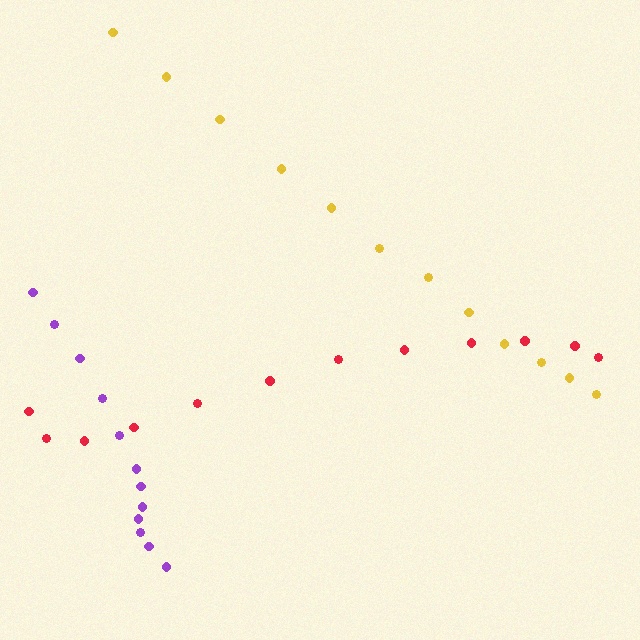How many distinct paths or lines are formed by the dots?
There are 3 distinct paths.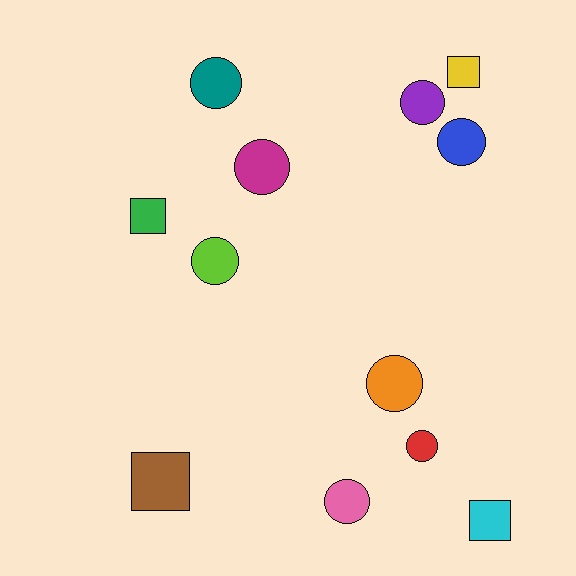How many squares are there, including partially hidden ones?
There are 4 squares.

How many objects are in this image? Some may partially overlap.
There are 12 objects.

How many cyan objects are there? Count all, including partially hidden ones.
There is 1 cyan object.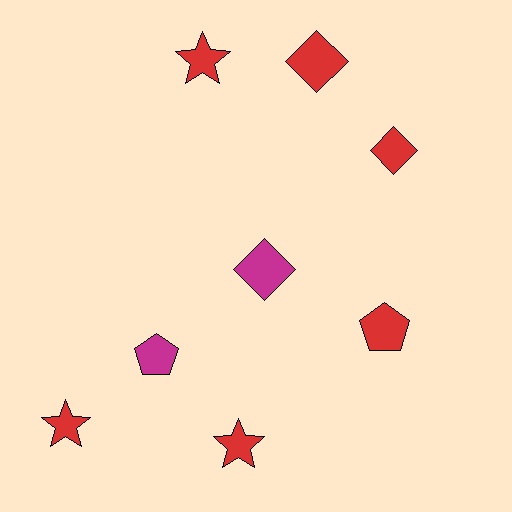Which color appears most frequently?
Red, with 6 objects.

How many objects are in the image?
There are 8 objects.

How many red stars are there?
There are 3 red stars.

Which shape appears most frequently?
Star, with 3 objects.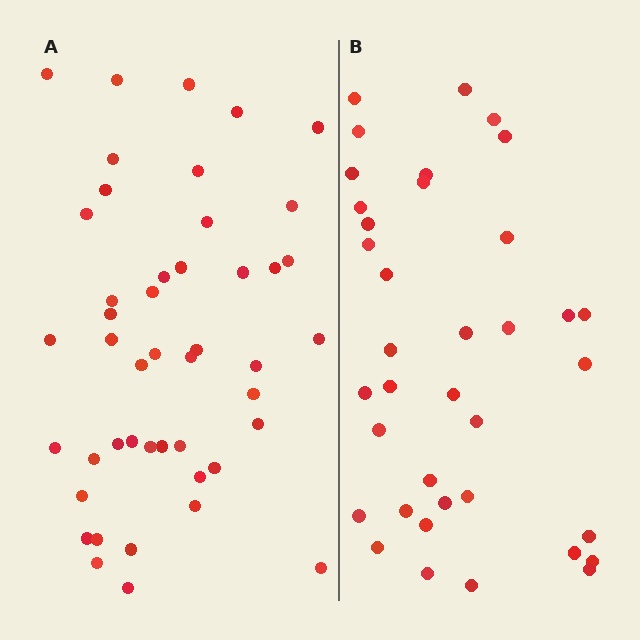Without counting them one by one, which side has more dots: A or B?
Region A (the left region) has more dots.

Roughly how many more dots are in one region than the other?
Region A has roughly 8 or so more dots than region B.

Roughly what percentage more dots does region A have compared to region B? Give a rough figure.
About 25% more.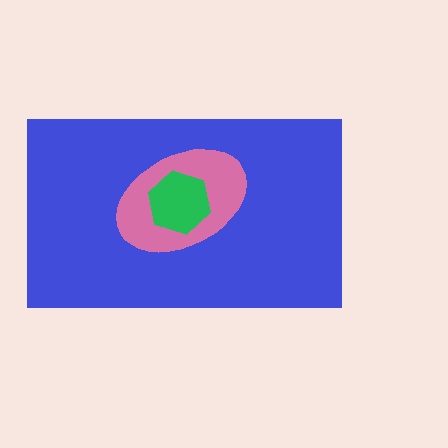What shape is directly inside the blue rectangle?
The pink ellipse.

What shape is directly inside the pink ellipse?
The green hexagon.